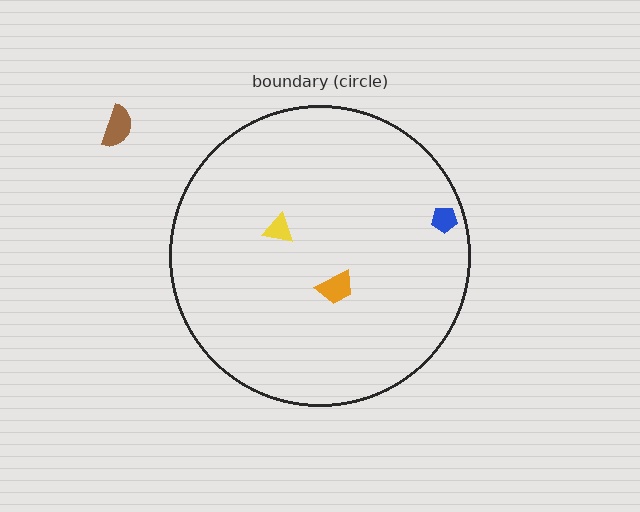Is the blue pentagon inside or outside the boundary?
Inside.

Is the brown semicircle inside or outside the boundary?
Outside.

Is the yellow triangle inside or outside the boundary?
Inside.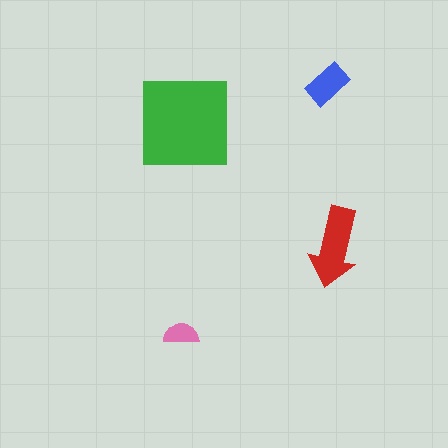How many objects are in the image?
There are 4 objects in the image.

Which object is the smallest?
The pink semicircle.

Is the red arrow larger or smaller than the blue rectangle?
Larger.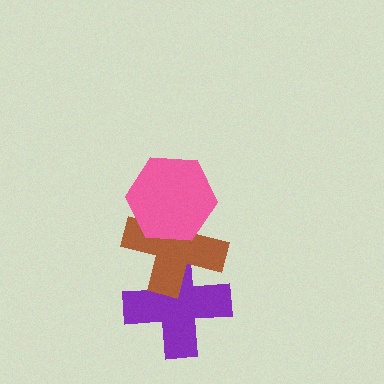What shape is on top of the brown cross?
The pink hexagon is on top of the brown cross.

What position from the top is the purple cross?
The purple cross is 3rd from the top.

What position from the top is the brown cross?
The brown cross is 2nd from the top.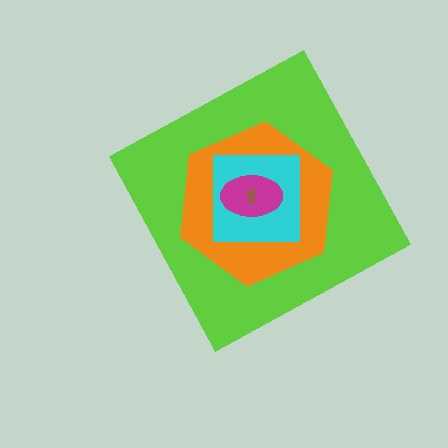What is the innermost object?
The brown arrow.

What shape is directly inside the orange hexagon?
The cyan square.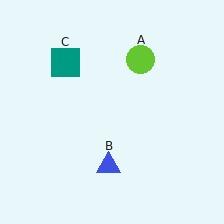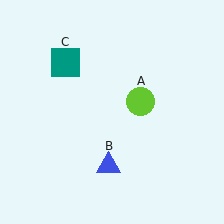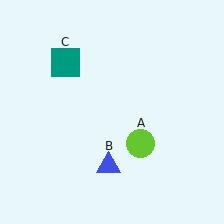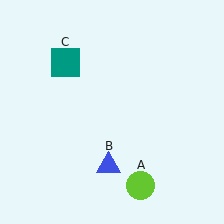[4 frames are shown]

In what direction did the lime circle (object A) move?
The lime circle (object A) moved down.